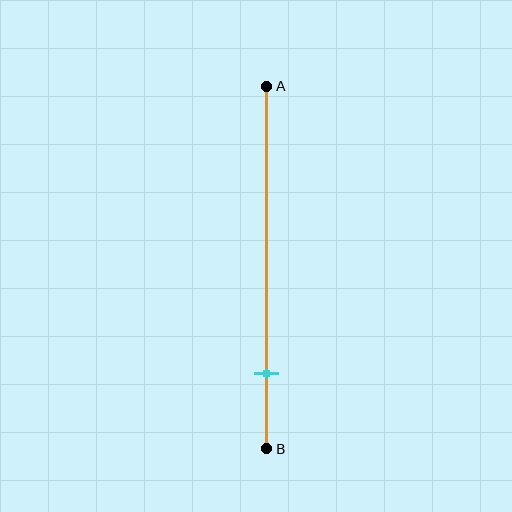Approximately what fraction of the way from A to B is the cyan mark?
The cyan mark is approximately 80% of the way from A to B.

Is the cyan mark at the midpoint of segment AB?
No, the mark is at about 80% from A, not at the 50% midpoint.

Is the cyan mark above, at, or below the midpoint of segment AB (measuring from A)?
The cyan mark is below the midpoint of segment AB.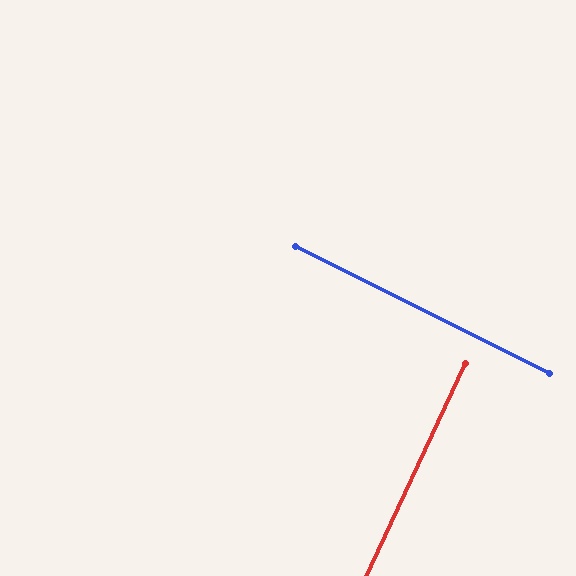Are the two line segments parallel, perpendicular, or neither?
Perpendicular — they meet at approximately 89°.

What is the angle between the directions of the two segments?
Approximately 89 degrees.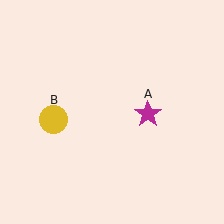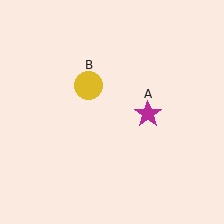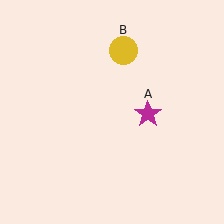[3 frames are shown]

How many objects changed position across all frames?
1 object changed position: yellow circle (object B).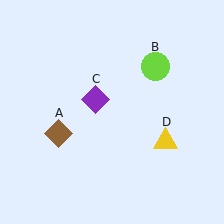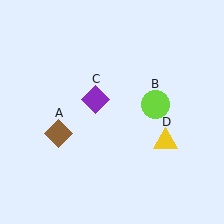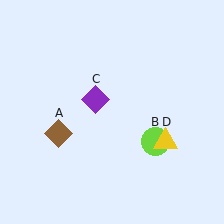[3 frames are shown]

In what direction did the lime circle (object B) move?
The lime circle (object B) moved down.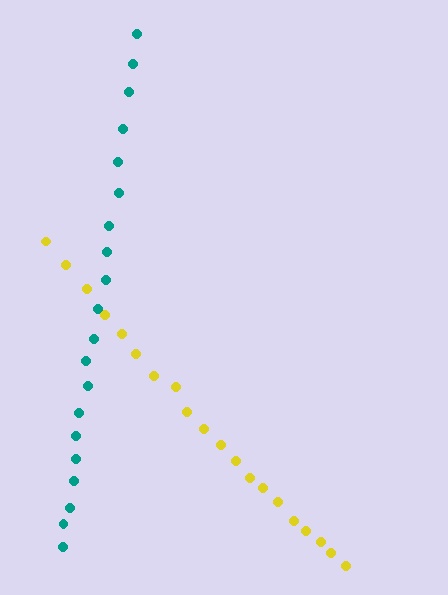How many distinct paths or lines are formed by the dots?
There are 2 distinct paths.